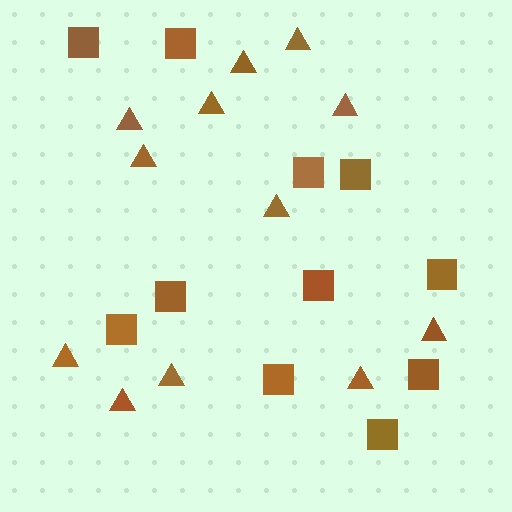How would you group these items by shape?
There are 2 groups: one group of triangles (12) and one group of squares (11).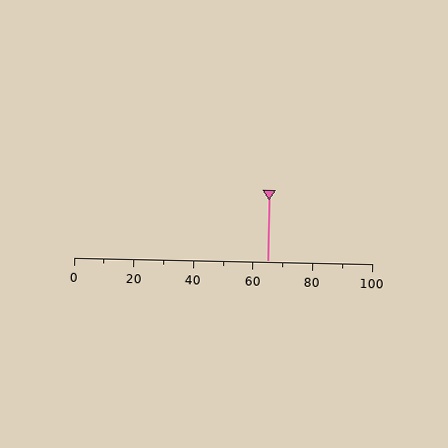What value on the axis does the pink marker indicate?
The marker indicates approximately 65.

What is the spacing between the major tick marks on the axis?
The major ticks are spaced 20 apart.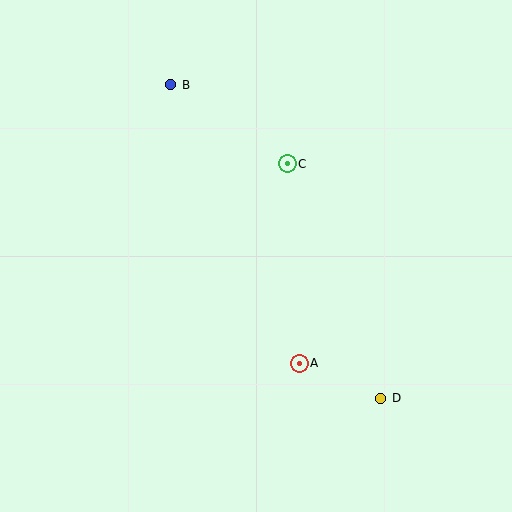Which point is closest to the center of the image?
Point C at (287, 164) is closest to the center.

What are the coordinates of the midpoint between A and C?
The midpoint between A and C is at (293, 264).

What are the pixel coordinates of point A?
Point A is at (299, 363).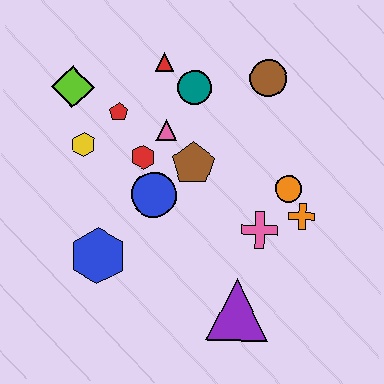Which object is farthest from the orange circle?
The lime diamond is farthest from the orange circle.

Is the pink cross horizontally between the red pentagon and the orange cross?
Yes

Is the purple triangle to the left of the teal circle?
No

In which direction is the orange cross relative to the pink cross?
The orange cross is to the right of the pink cross.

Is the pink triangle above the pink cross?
Yes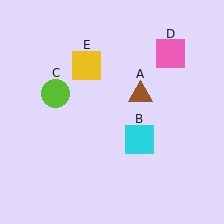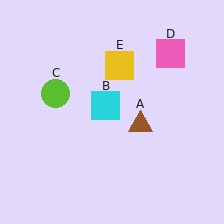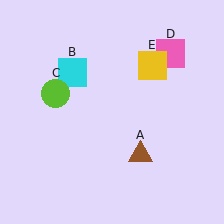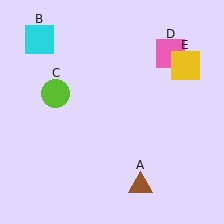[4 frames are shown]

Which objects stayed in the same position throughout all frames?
Lime circle (object C) and pink square (object D) remained stationary.